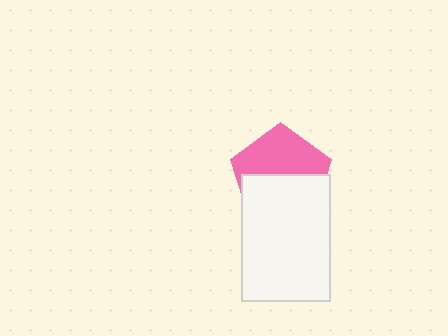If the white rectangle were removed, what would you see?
You would see the complete pink pentagon.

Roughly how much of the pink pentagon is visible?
About half of it is visible (roughly 49%).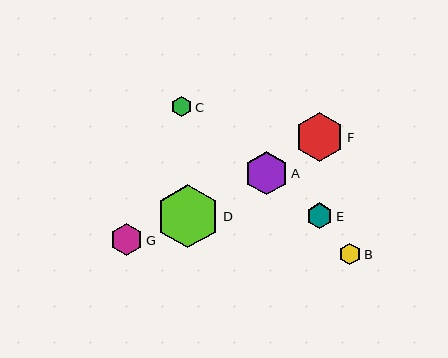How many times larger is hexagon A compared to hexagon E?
Hexagon A is approximately 1.7 times the size of hexagon E.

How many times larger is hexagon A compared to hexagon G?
Hexagon A is approximately 1.4 times the size of hexagon G.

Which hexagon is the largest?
Hexagon D is the largest with a size of approximately 64 pixels.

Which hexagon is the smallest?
Hexagon C is the smallest with a size of approximately 21 pixels.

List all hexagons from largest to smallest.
From largest to smallest: D, F, A, G, E, B, C.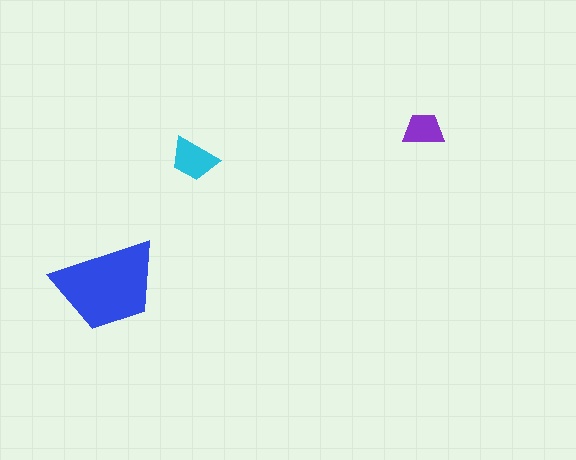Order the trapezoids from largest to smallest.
the blue one, the cyan one, the purple one.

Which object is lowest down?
The blue trapezoid is bottommost.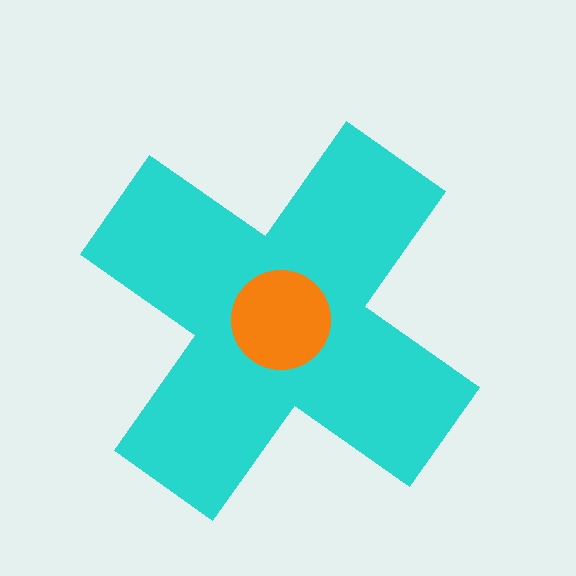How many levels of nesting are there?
2.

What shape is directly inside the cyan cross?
The orange circle.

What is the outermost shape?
The cyan cross.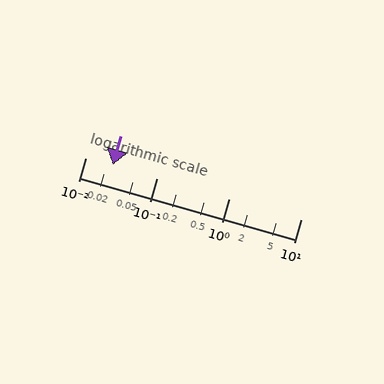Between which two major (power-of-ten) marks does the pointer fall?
The pointer is between 0.01 and 0.1.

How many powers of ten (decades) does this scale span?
The scale spans 3 decades, from 0.01 to 10.